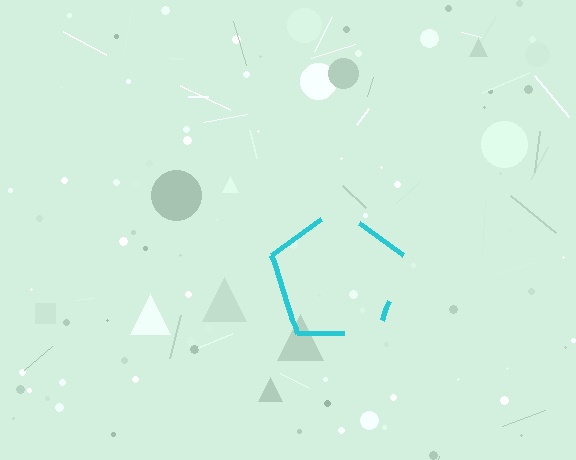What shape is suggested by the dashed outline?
The dashed outline suggests a pentagon.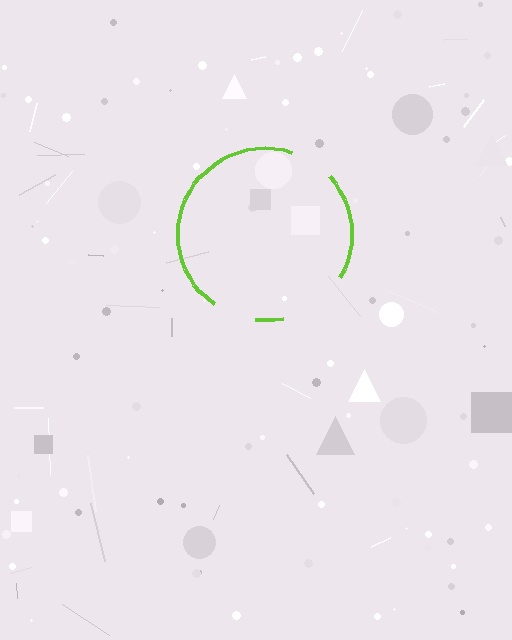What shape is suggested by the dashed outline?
The dashed outline suggests a circle.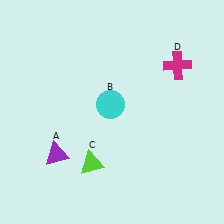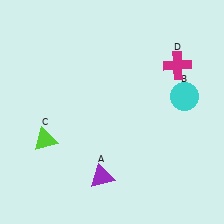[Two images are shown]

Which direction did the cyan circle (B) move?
The cyan circle (B) moved right.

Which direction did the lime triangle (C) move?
The lime triangle (C) moved left.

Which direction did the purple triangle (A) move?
The purple triangle (A) moved right.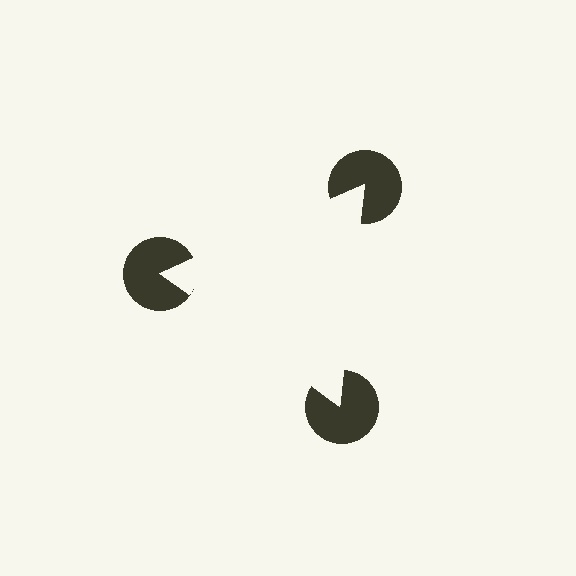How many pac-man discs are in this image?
There are 3 — one at each vertex of the illusory triangle.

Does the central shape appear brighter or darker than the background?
It typically appears slightly brighter than the background, even though no actual brightness change is drawn.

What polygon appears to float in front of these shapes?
An illusory triangle — its edges are inferred from the aligned wedge cuts in the pac-man discs, not physically drawn.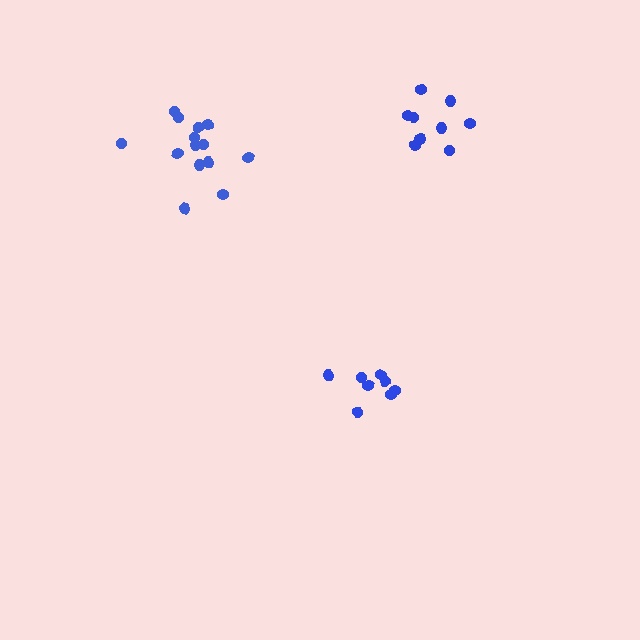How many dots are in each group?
Group 1: 8 dots, Group 2: 9 dots, Group 3: 14 dots (31 total).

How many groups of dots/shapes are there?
There are 3 groups.